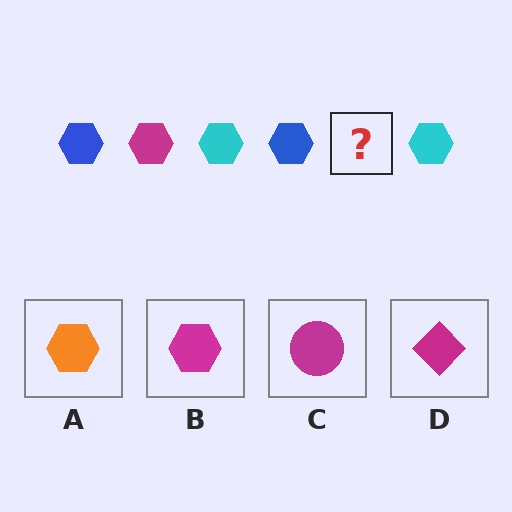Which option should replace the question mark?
Option B.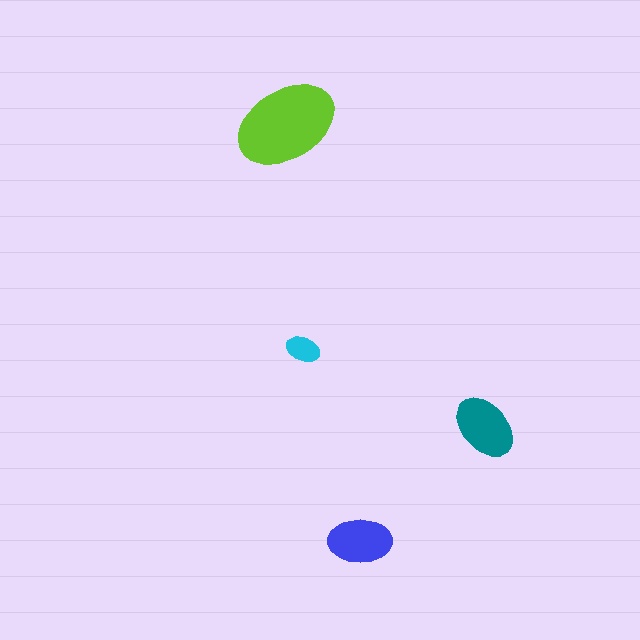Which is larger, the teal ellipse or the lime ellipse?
The lime one.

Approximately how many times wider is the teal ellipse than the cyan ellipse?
About 2 times wider.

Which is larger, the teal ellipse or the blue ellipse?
The teal one.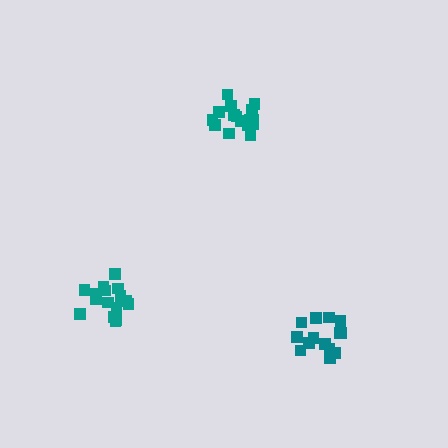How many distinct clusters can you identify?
There are 3 distinct clusters.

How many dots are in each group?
Group 1: 16 dots, Group 2: 14 dots, Group 3: 17 dots (47 total).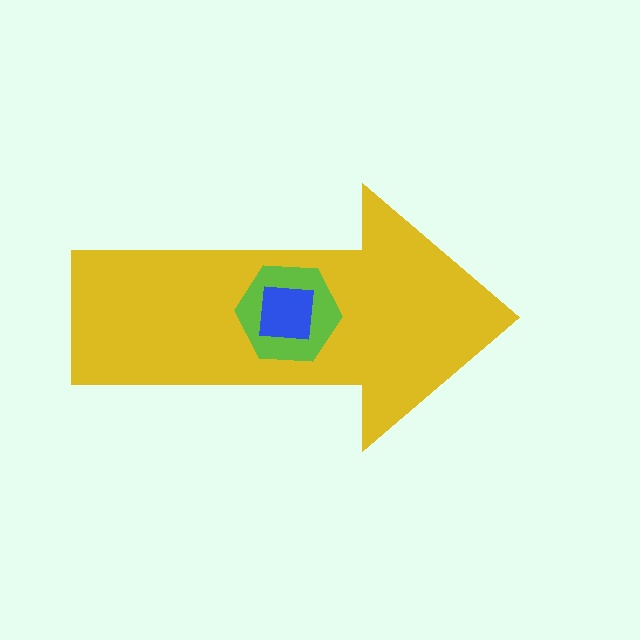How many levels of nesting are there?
3.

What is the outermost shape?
The yellow arrow.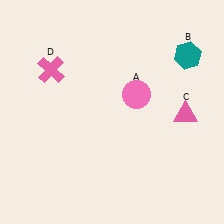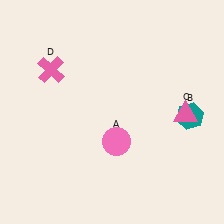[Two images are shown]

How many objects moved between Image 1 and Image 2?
2 objects moved between the two images.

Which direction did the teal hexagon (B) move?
The teal hexagon (B) moved down.